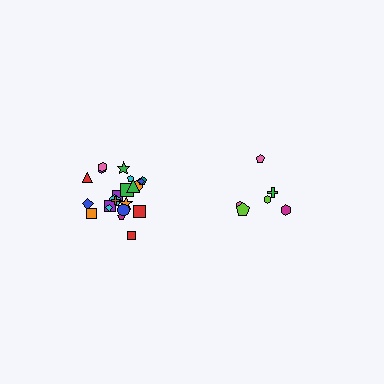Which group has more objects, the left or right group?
The left group.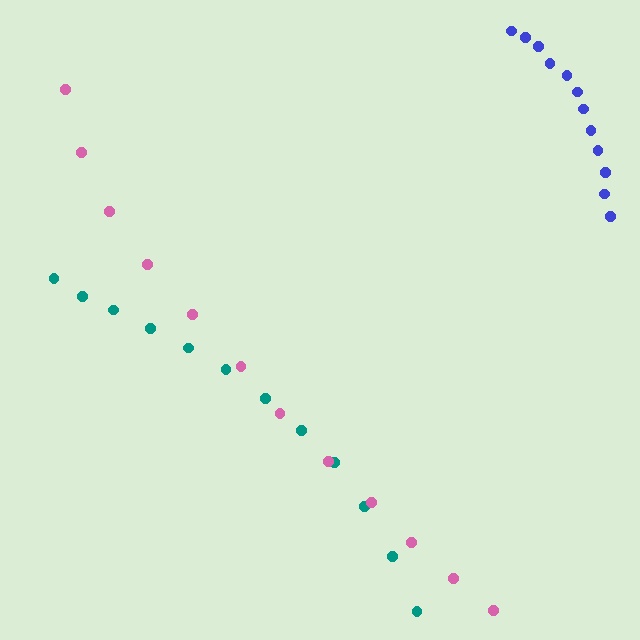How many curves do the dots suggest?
There are 3 distinct paths.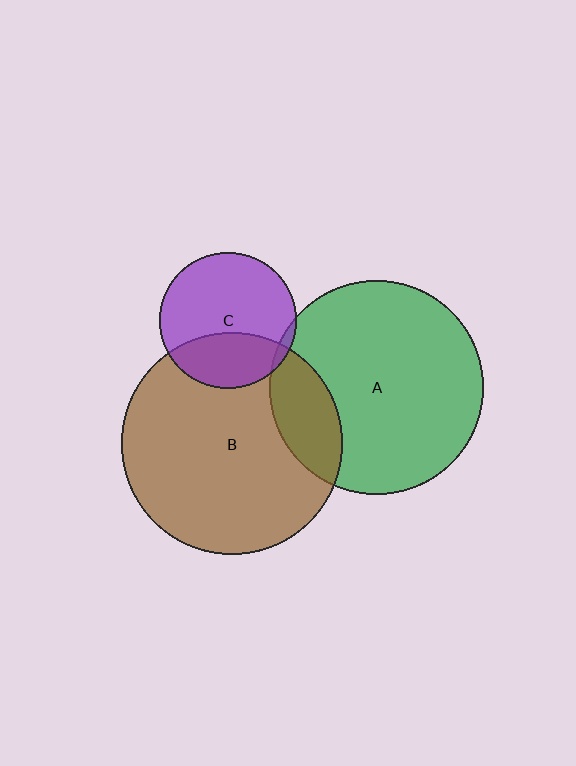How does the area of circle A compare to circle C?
Approximately 2.5 times.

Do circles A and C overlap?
Yes.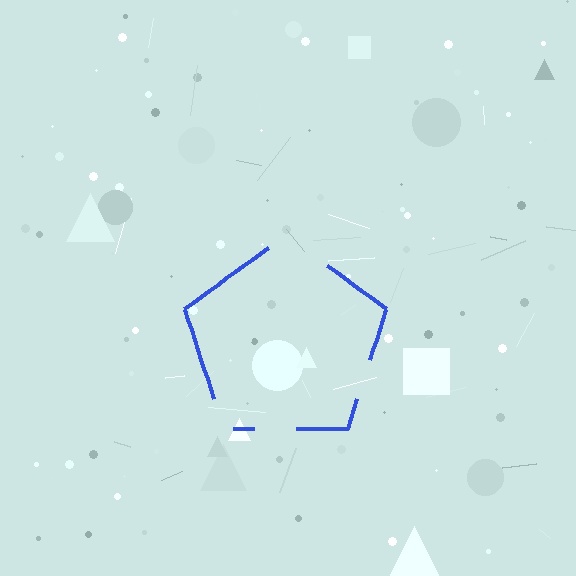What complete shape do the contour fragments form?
The contour fragments form a pentagon.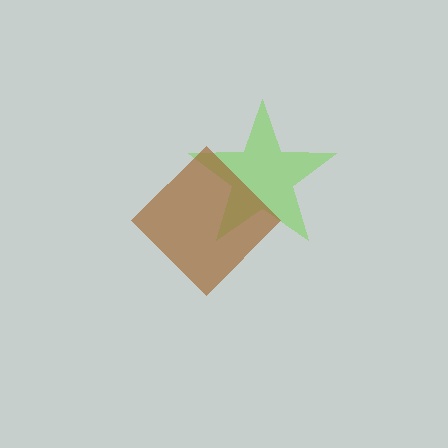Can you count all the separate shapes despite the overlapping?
Yes, there are 2 separate shapes.